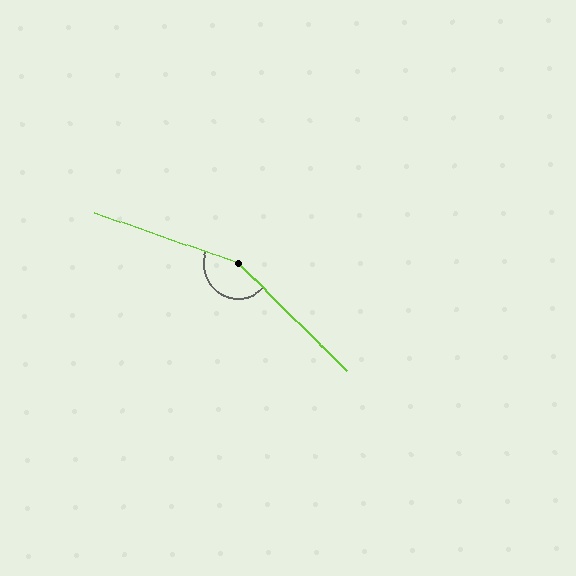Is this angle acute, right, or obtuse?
It is obtuse.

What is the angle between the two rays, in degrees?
Approximately 154 degrees.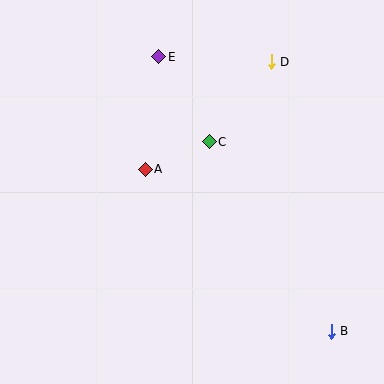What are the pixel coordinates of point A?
Point A is at (145, 169).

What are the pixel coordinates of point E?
Point E is at (159, 57).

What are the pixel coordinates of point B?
Point B is at (331, 331).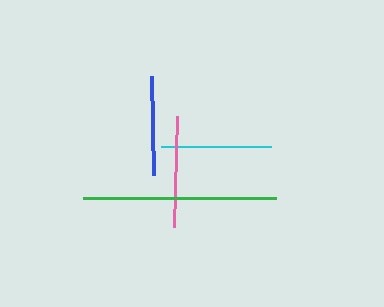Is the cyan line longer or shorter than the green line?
The green line is longer than the cyan line.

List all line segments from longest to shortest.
From longest to shortest: green, pink, cyan, blue.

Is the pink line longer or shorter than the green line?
The green line is longer than the pink line.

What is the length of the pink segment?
The pink segment is approximately 111 pixels long.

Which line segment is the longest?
The green line is the longest at approximately 193 pixels.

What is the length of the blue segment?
The blue segment is approximately 100 pixels long.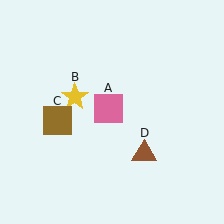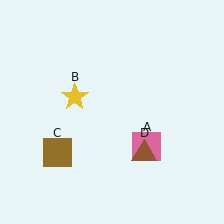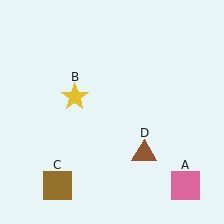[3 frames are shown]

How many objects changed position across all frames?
2 objects changed position: pink square (object A), brown square (object C).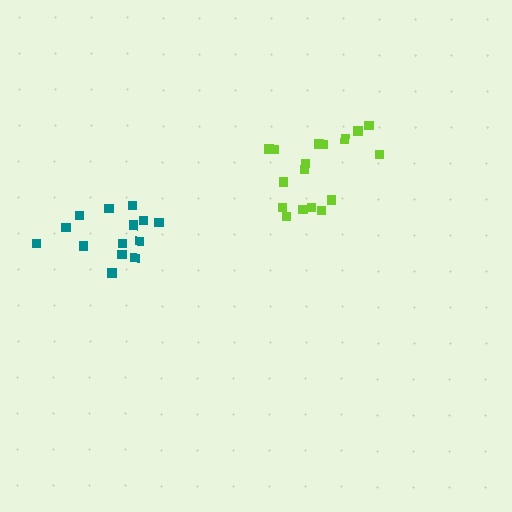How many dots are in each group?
Group 1: 17 dots, Group 2: 14 dots (31 total).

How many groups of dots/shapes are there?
There are 2 groups.